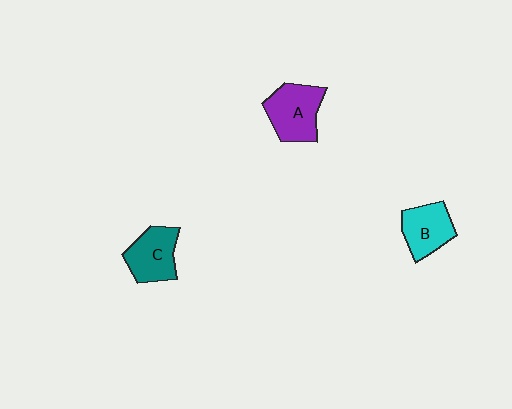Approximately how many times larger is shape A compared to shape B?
Approximately 1.2 times.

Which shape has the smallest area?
Shape B (cyan).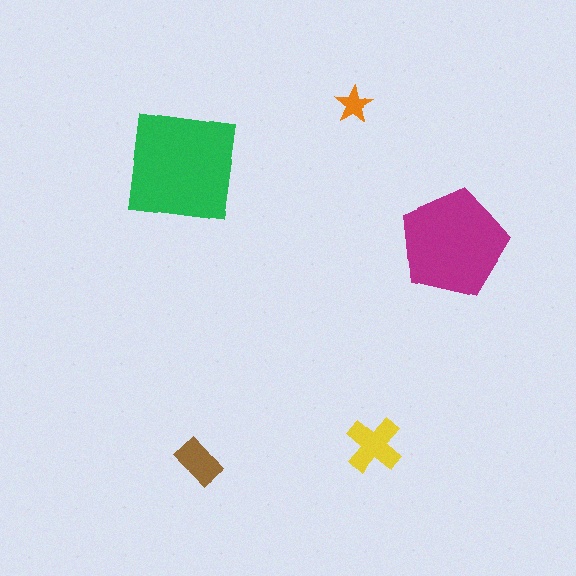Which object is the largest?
The green square.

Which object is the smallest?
The orange star.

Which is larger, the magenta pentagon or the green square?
The green square.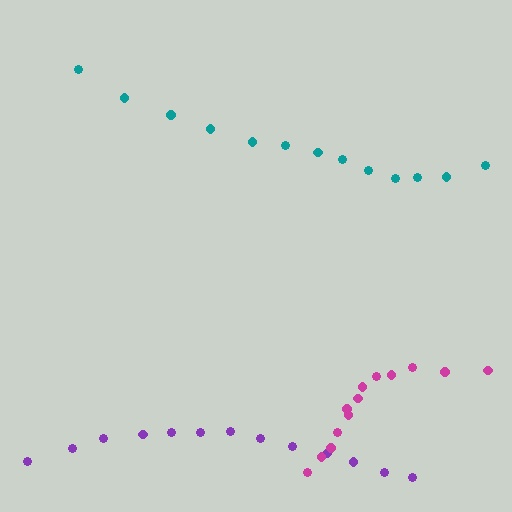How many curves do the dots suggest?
There are 3 distinct paths.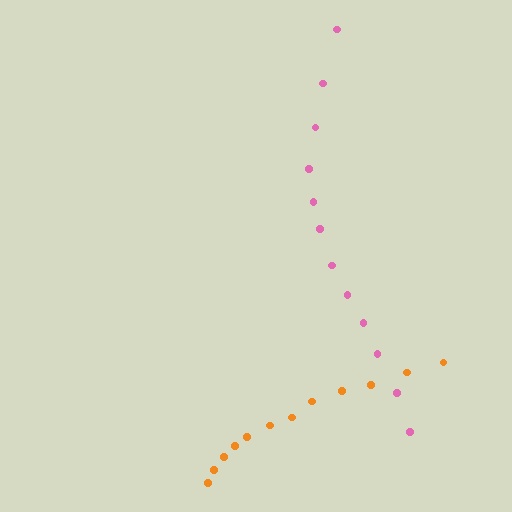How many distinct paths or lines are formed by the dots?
There are 2 distinct paths.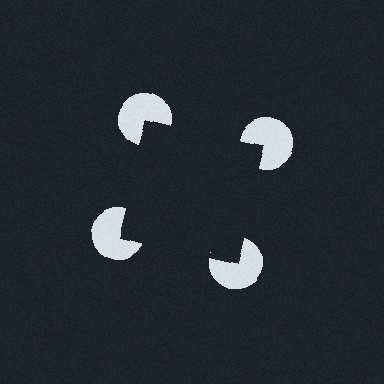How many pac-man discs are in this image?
There are 4 — one at each vertex of the illusory square.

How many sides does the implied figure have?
4 sides.